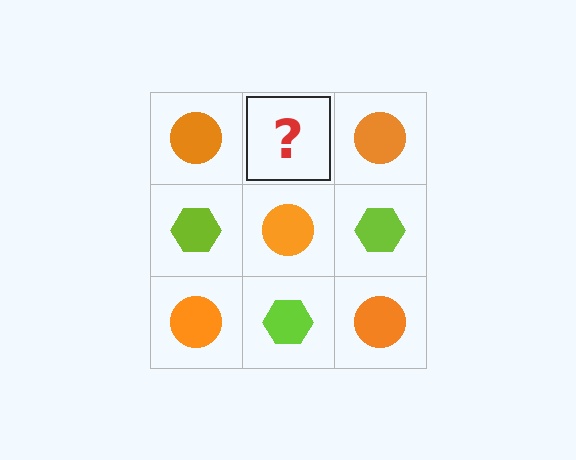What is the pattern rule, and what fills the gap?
The rule is that it alternates orange circle and lime hexagon in a checkerboard pattern. The gap should be filled with a lime hexagon.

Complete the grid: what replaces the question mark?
The question mark should be replaced with a lime hexagon.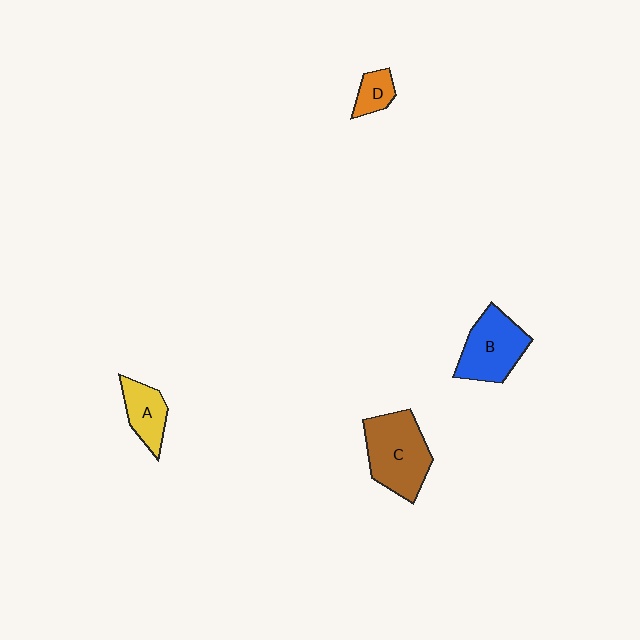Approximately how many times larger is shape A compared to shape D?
Approximately 1.6 times.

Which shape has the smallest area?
Shape D (orange).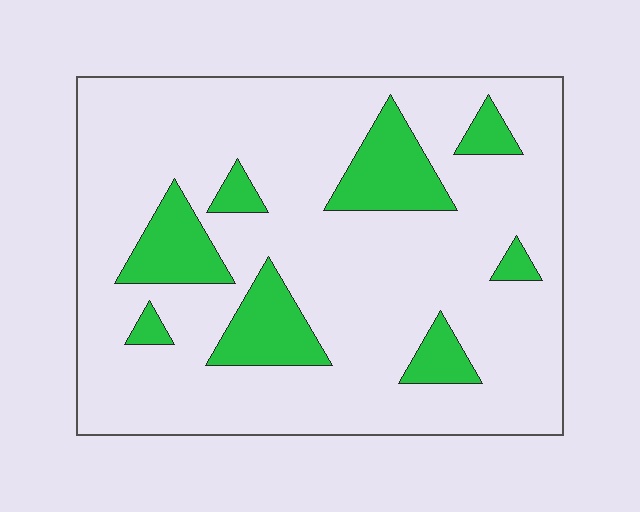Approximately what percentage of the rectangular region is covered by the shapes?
Approximately 20%.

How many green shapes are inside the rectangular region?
8.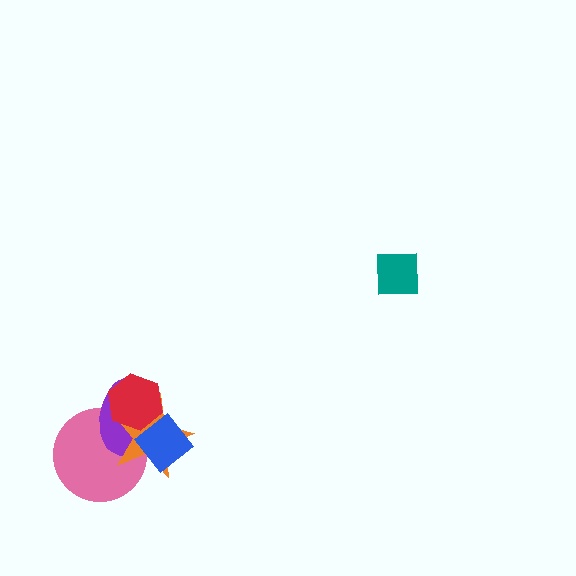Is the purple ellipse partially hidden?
Yes, it is partially covered by another shape.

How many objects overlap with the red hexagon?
4 objects overlap with the red hexagon.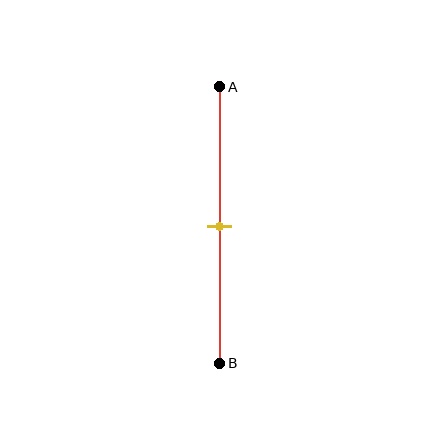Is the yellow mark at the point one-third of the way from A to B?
No, the mark is at about 50% from A, not at the 33% one-third point.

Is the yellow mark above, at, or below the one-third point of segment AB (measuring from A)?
The yellow mark is below the one-third point of segment AB.